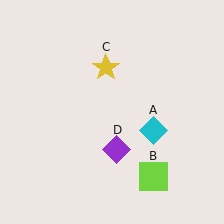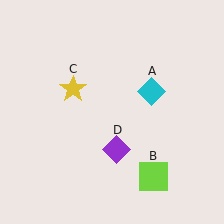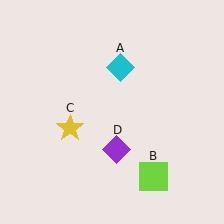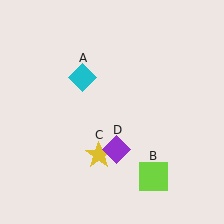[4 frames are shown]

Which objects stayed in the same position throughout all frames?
Lime square (object B) and purple diamond (object D) remained stationary.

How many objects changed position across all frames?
2 objects changed position: cyan diamond (object A), yellow star (object C).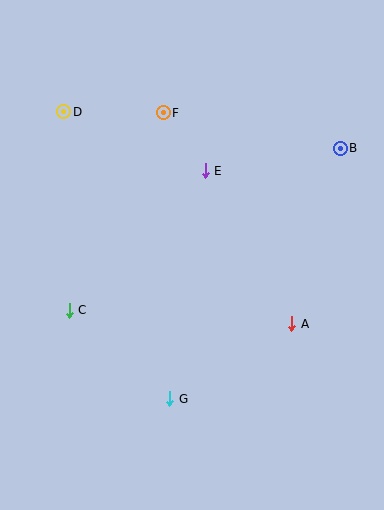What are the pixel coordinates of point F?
Point F is at (163, 113).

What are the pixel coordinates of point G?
Point G is at (170, 399).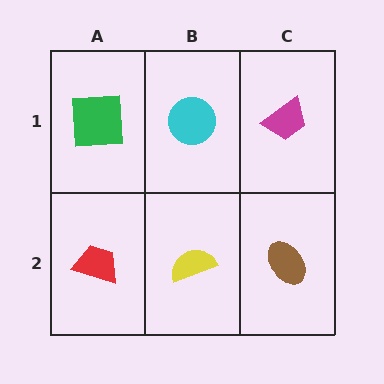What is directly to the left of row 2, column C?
A yellow semicircle.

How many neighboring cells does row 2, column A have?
2.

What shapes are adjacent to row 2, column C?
A magenta trapezoid (row 1, column C), a yellow semicircle (row 2, column B).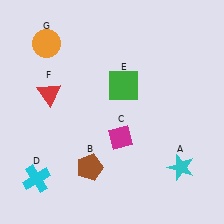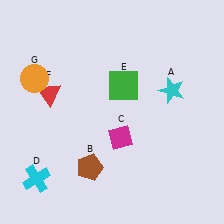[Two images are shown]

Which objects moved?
The objects that moved are: the cyan star (A), the orange circle (G).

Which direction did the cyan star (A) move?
The cyan star (A) moved up.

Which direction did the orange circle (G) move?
The orange circle (G) moved down.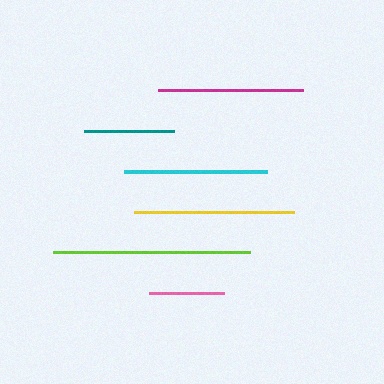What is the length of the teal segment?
The teal segment is approximately 90 pixels long.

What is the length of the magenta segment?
The magenta segment is approximately 146 pixels long.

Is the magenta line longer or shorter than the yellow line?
The yellow line is longer than the magenta line.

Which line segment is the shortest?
The pink line is the shortest at approximately 75 pixels.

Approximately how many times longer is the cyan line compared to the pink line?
The cyan line is approximately 1.9 times the length of the pink line.